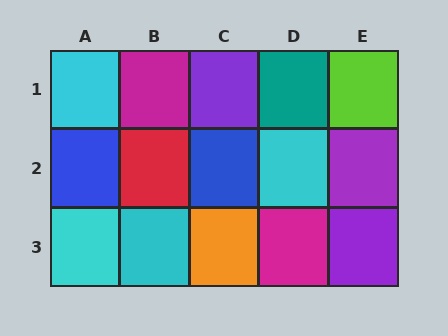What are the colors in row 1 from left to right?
Cyan, magenta, purple, teal, lime.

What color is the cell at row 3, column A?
Cyan.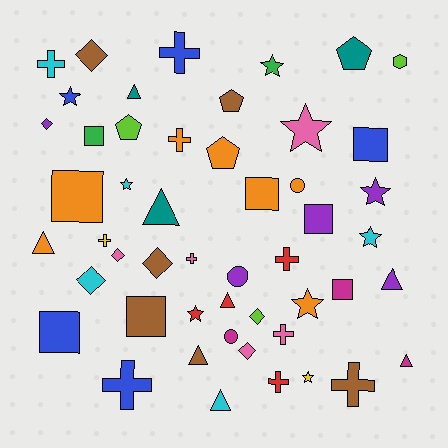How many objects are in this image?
There are 50 objects.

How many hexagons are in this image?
There is 1 hexagon.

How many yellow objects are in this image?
There are 2 yellow objects.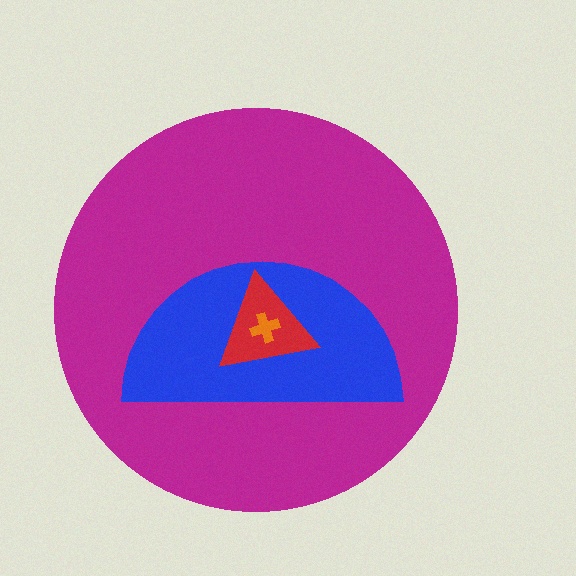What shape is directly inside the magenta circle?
The blue semicircle.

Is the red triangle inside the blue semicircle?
Yes.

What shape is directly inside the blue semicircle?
The red triangle.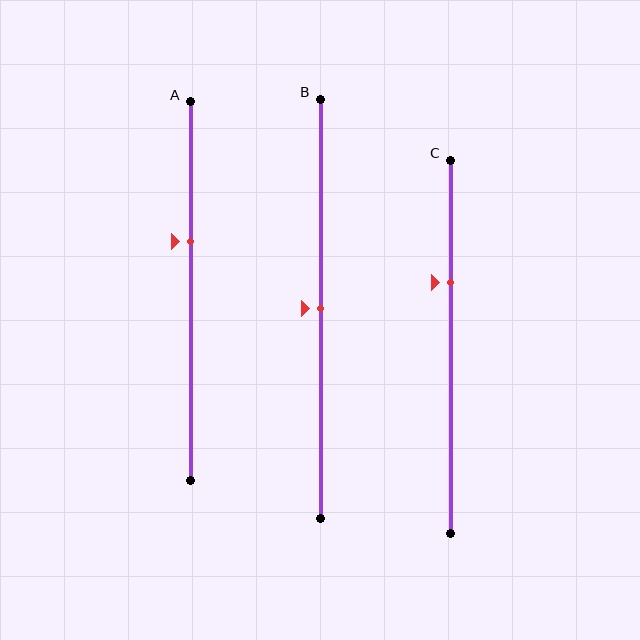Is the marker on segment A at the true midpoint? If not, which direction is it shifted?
No, the marker on segment A is shifted upward by about 13% of the segment length.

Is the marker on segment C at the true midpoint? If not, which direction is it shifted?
No, the marker on segment C is shifted upward by about 17% of the segment length.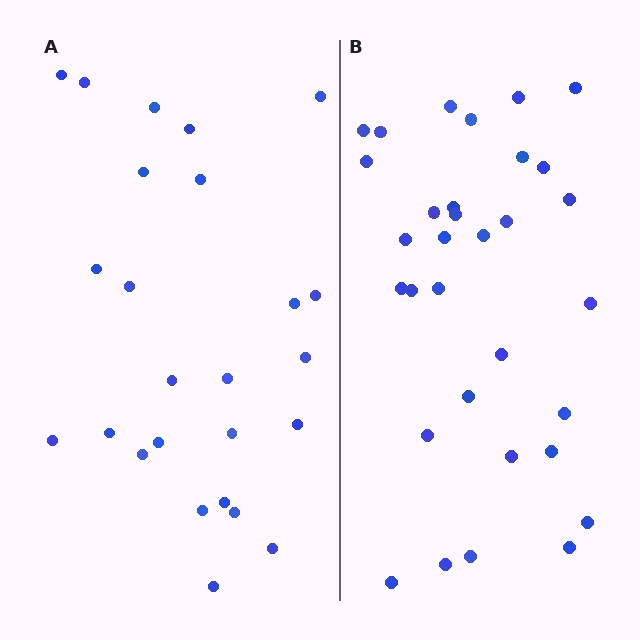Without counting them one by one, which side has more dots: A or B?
Region B (the right region) has more dots.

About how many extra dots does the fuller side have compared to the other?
Region B has roughly 8 or so more dots than region A.